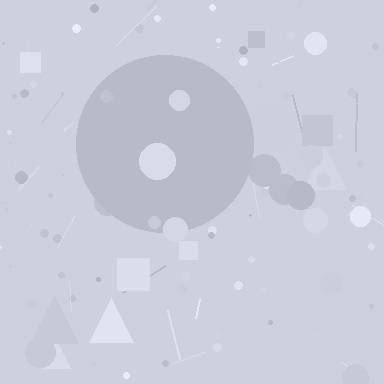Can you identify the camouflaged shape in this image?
The camouflaged shape is a circle.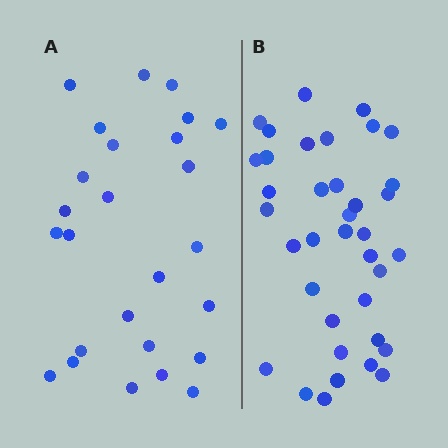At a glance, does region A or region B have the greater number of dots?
Region B (the right region) has more dots.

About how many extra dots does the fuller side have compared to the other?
Region B has roughly 12 or so more dots than region A.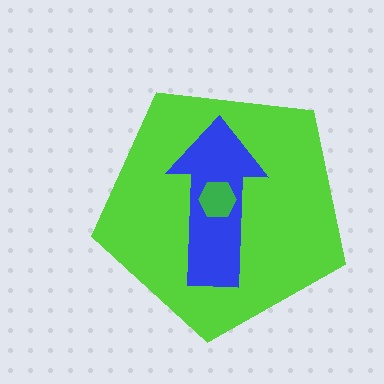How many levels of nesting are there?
3.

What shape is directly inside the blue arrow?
The green hexagon.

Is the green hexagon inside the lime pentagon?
Yes.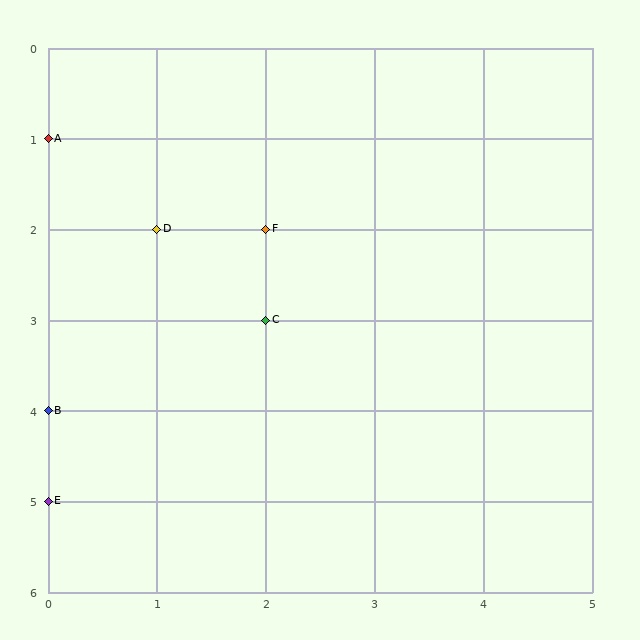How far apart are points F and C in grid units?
Points F and C are 1 row apart.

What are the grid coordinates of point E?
Point E is at grid coordinates (0, 5).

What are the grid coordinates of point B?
Point B is at grid coordinates (0, 4).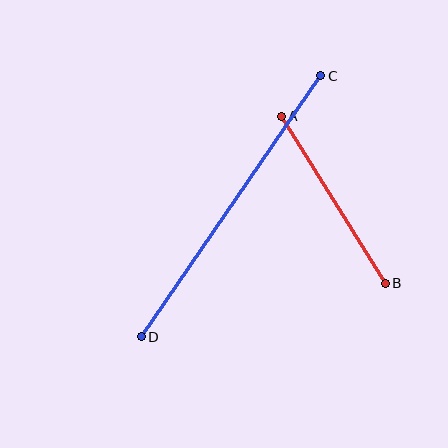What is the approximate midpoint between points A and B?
The midpoint is at approximately (333, 200) pixels.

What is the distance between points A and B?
The distance is approximately 197 pixels.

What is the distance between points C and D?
The distance is approximately 317 pixels.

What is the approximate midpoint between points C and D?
The midpoint is at approximately (231, 206) pixels.